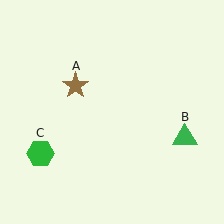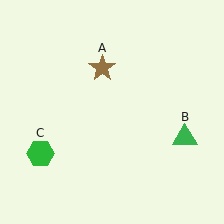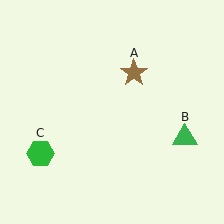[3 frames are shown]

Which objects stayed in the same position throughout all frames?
Green triangle (object B) and green hexagon (object C) remained stationary.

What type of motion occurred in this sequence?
The brown star (object A) rotated clockwise around the center of the scene.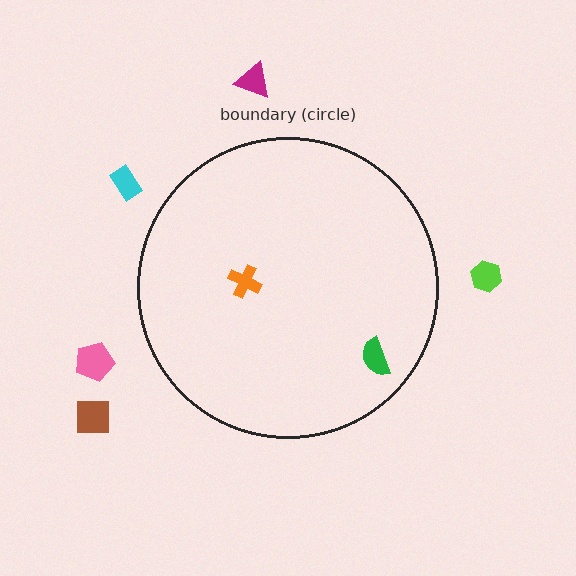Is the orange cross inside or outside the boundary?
Inside.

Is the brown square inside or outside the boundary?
Outside.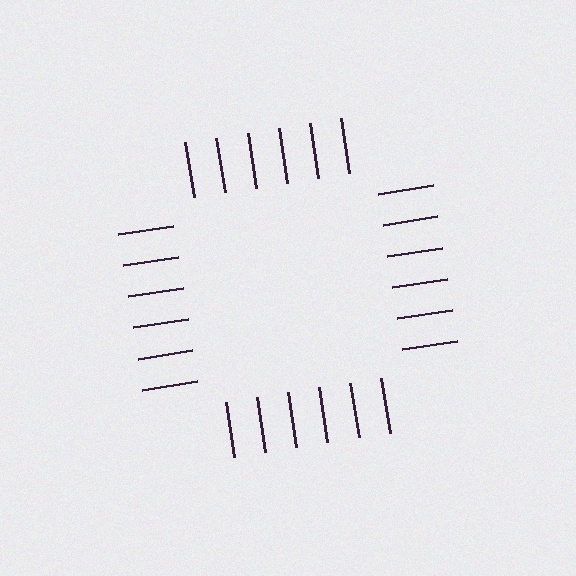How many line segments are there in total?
24 — 6 along each of the 4 edges.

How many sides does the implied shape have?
4 sides — the line-ends trace a square.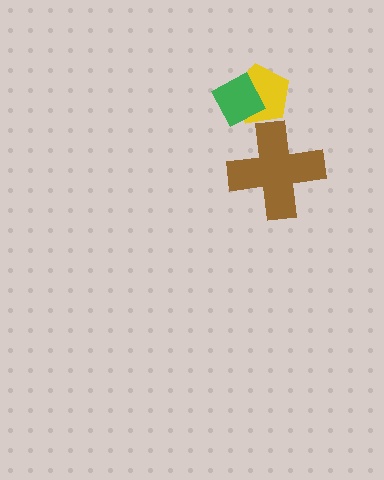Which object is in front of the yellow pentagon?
The green diamond is in front of the yellow pentagon.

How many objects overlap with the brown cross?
0 objects overlap with the brown cross.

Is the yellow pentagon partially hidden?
Yes, it is partially covered by another shape.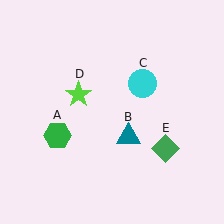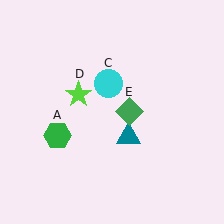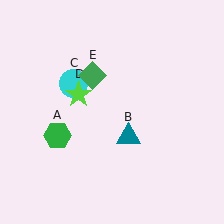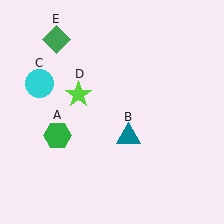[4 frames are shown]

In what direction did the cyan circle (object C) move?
The cyan circle (object C) moved left.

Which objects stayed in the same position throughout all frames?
Green hexagon (object A) and teal triangle (object B) and lime star (object D) remained stationary.